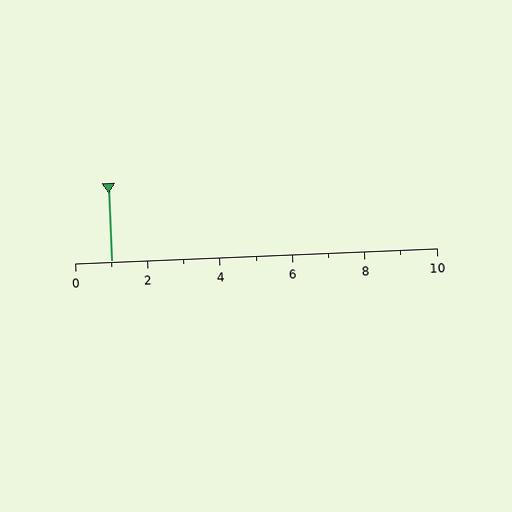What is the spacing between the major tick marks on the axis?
The major ticks are spaced 2 apart.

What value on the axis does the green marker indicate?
The marker indicates approximately 1.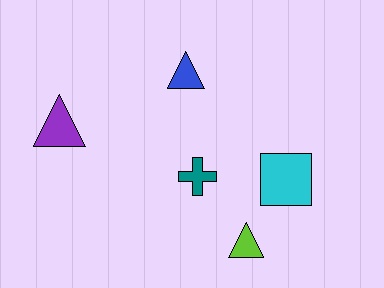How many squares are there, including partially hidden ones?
There is 1 square.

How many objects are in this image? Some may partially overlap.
There are 5 objects.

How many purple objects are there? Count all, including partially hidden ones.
There is 1 purple object.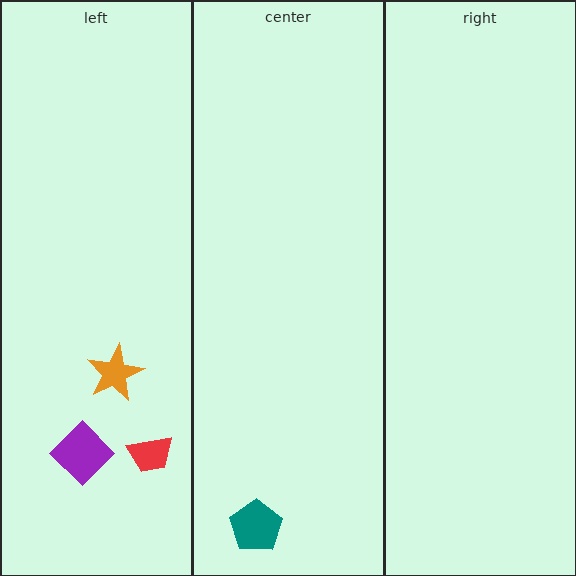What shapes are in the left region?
The red trapezoid, the orange star, the purple diamond.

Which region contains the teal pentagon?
The center region.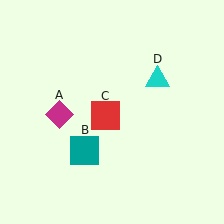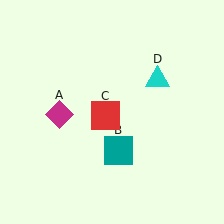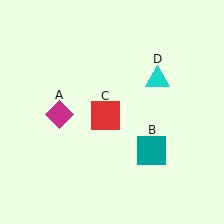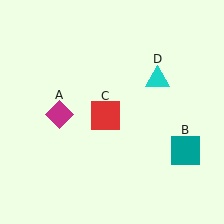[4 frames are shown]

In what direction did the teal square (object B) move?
The teal square (object B) moved right.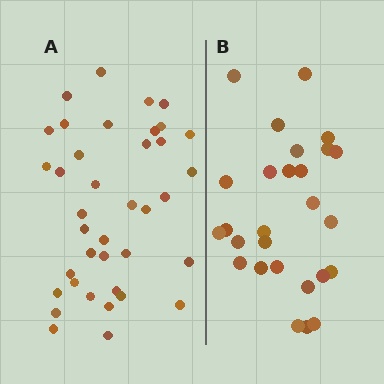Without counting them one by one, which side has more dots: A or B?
Region A (the left region) has more dots.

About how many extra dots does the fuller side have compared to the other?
Region A has roughly 12 or so more dots than region B.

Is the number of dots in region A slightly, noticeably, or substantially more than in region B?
Region A has noticeably more, but not dramatically so. The ratio is roughly 1.4 to 1.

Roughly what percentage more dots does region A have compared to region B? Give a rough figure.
About 40% more.